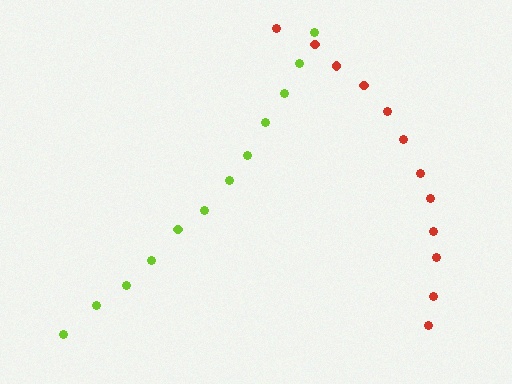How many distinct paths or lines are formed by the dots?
There are 2 distinct paths.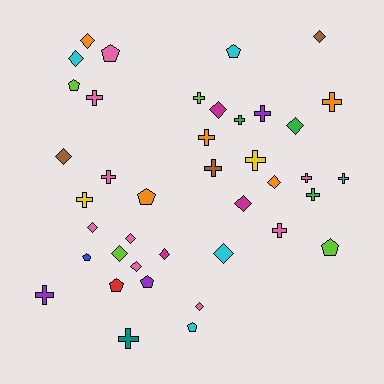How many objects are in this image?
There are 40 objects.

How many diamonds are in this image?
There are 15 diamonds.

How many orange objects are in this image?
There are 5 orange objects.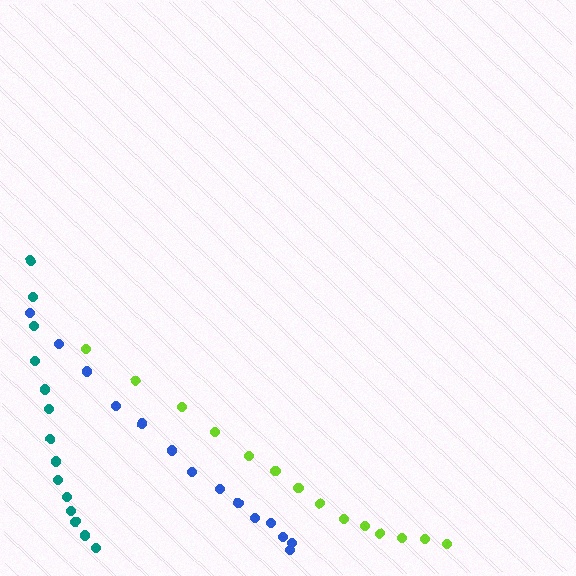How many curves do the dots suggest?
There are 3 distinct paths.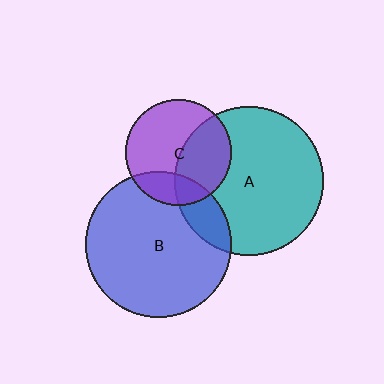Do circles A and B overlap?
Yes.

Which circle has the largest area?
Circle A (teal).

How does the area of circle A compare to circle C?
Approximately 2.0 times.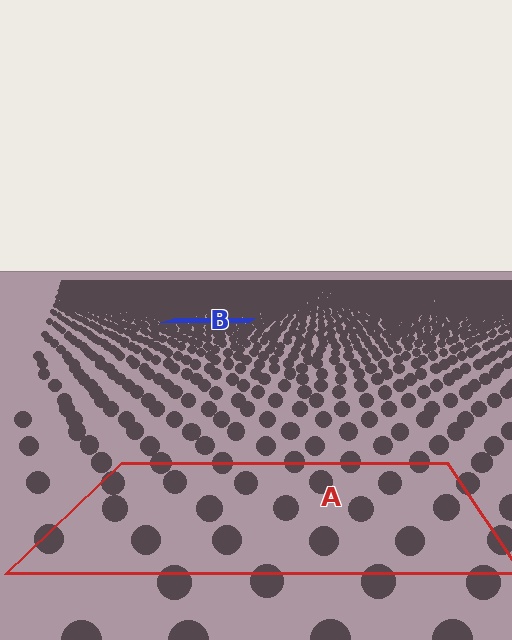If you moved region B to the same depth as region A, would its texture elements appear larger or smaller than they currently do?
They would appear larger. At a closer depth, the same texture elements are projected at a bigger on-screen size.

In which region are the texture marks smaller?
The texture marks are smaller in region B, because it is farther away.